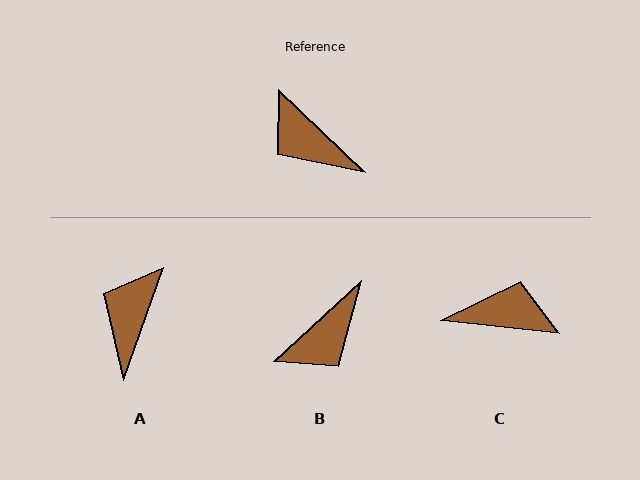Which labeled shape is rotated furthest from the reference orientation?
C, about 142 degrees away.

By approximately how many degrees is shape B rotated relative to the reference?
Approximately 87 degrees counter-clockwise.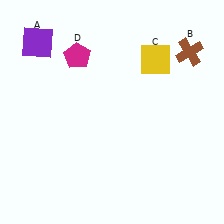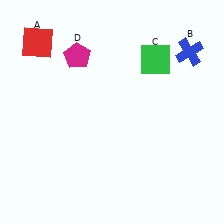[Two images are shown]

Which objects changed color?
A changed from purple to red. B changed from brown to blue. C changed from yellow to green.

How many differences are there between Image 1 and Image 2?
There are 3 differences between the two images.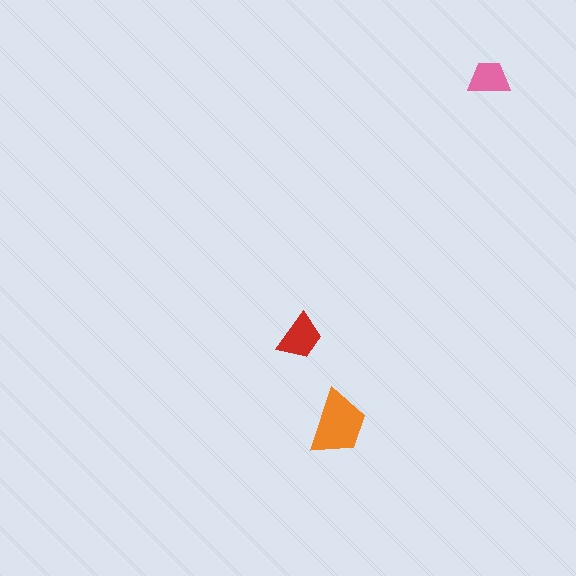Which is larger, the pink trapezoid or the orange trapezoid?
The orange one.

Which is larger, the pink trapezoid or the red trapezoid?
The red one.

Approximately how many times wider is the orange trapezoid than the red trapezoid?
About 1.5 times wider.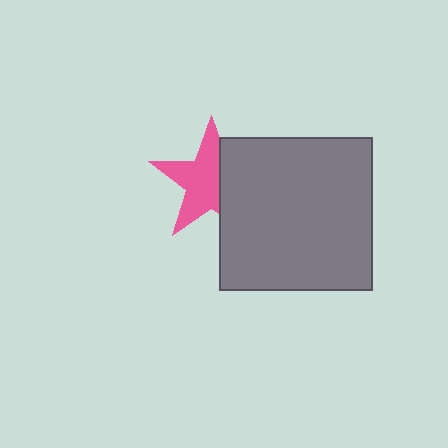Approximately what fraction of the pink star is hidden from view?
Roughly 38% of the pink star is hidden behind the gray square.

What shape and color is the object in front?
The object in front is a gray square.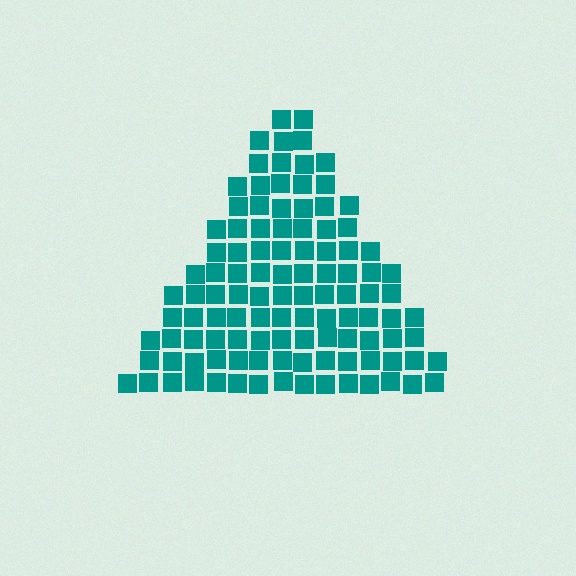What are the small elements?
The small elements are squares.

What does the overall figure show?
The overall figure shows a triangle.